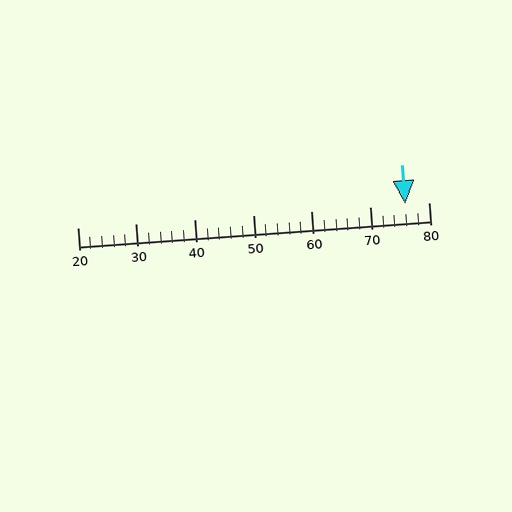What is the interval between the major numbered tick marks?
The major tick marks are spaced 10 units apart.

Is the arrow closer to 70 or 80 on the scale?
The arrow is closer to 80.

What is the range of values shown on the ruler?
The ruler shows values from 20 to 80.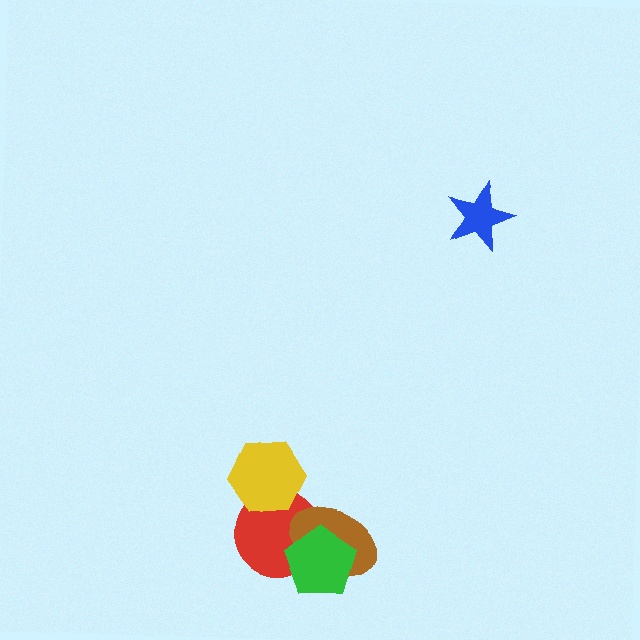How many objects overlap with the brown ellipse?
2 objects overlap with the brown ellipse.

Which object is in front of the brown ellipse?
The green pentagon is in front of the brown ellipse.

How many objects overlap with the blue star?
0 objects overlap with the blue star.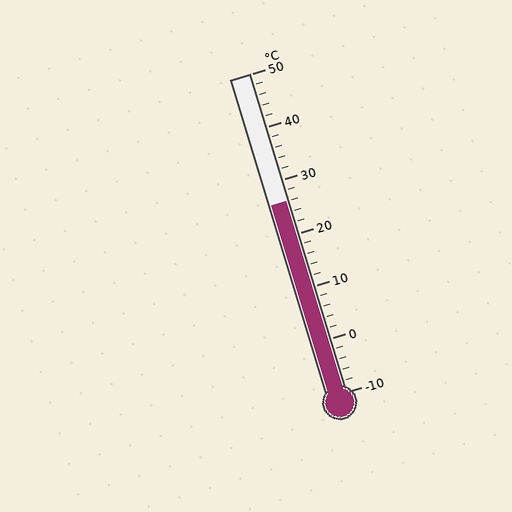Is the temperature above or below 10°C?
The temperature is above 10°C.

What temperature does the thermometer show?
The thermometer shows approximately 26°C.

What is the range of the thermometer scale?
The thermometer scale ranges from -10°C to 50°C.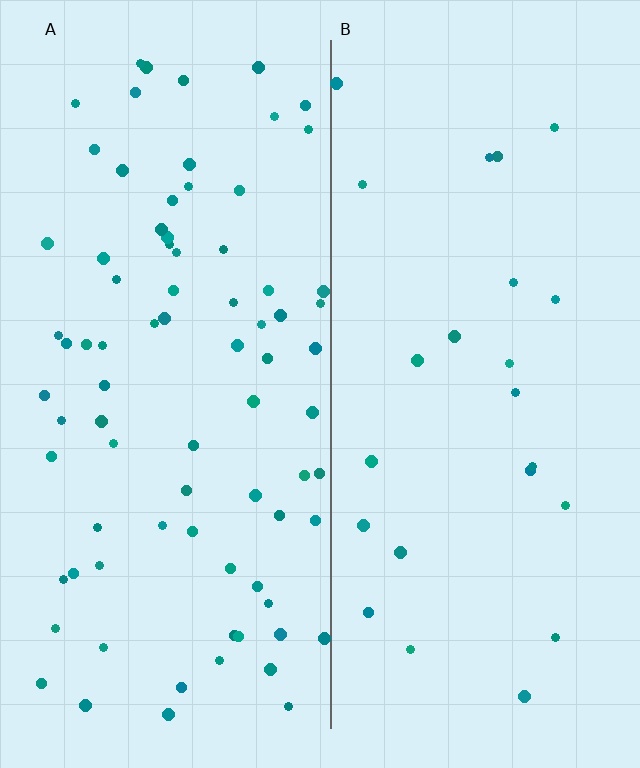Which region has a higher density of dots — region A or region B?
A (the left).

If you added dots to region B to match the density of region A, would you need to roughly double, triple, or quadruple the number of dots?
Approximately triple.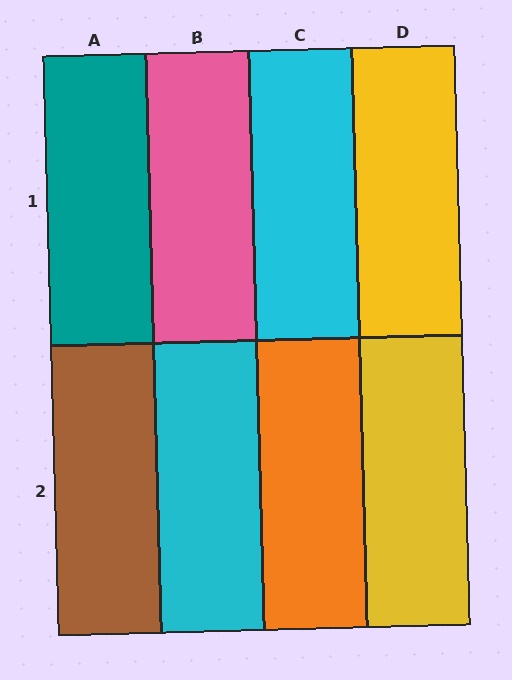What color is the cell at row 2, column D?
Yellow.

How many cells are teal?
1 cell is teal.